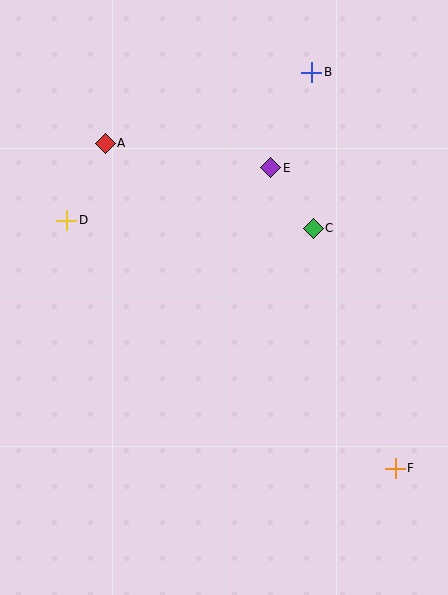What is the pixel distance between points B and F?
The distance between B and F is 405 pixels.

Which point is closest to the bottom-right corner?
Point F is closest to the bottom-right corner.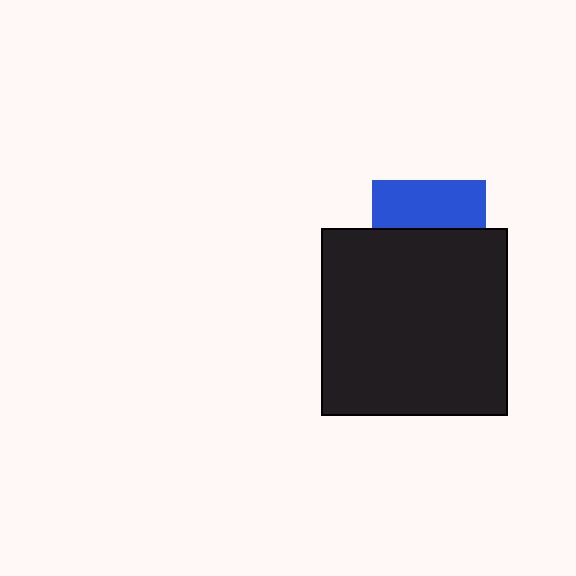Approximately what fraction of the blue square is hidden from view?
Roughly 58% of the blue square is hidden behind the black square.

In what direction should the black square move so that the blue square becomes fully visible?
The black square should move down. That is the shortest direction to clear the overlap and leave the blue square fully visible.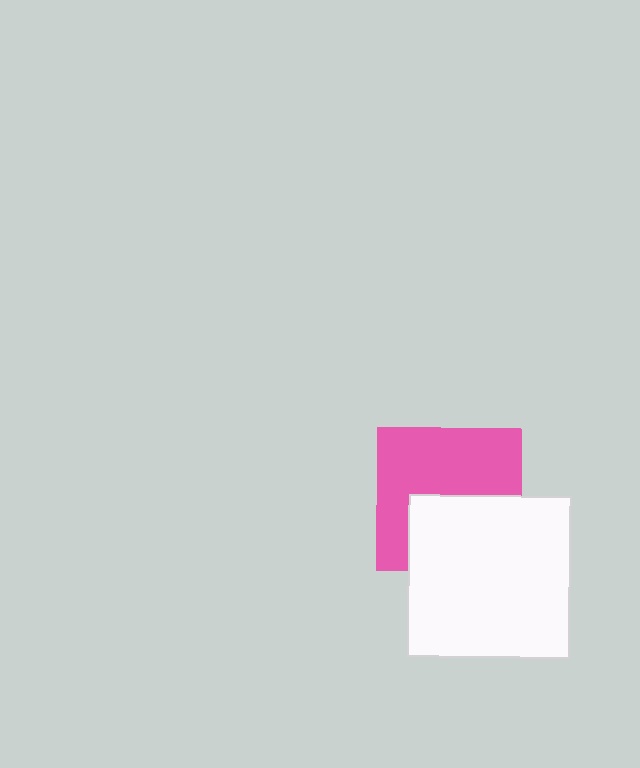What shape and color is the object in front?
The object in front is a white square.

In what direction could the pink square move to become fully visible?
The pink square could move up. That would shift it out from behind the white square entirely.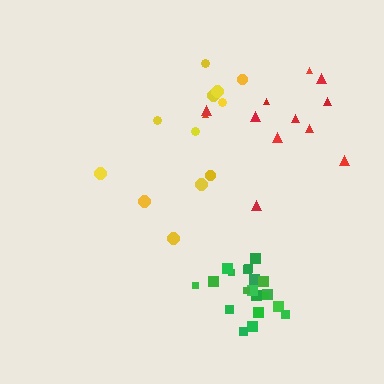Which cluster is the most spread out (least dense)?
Yellow.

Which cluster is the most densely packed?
Green.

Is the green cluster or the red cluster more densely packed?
Green.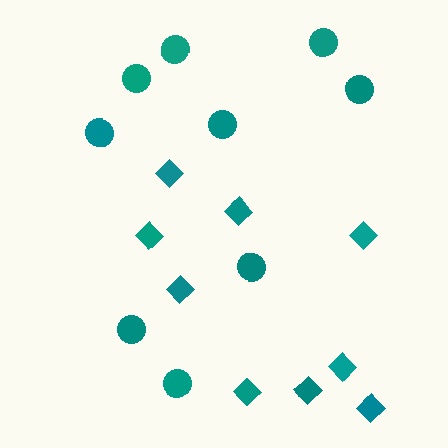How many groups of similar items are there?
There are 2 groups: one group of circles (9) and one group of diamonds (9).